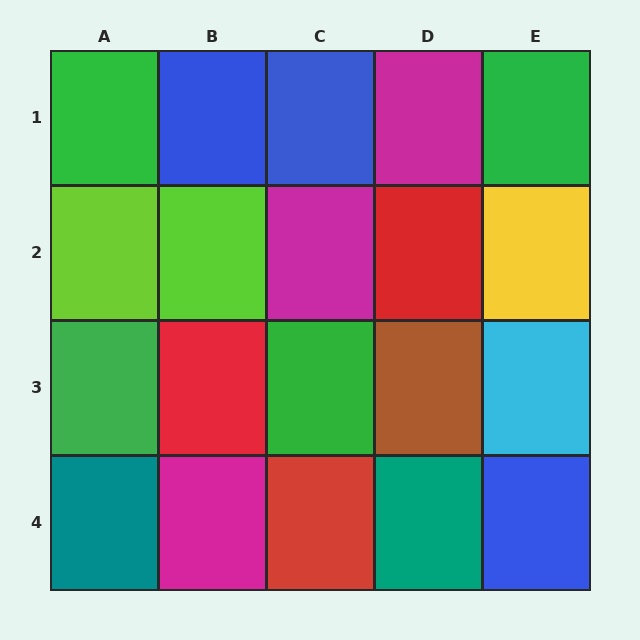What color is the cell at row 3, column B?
Red.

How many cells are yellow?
1 cell is yellow.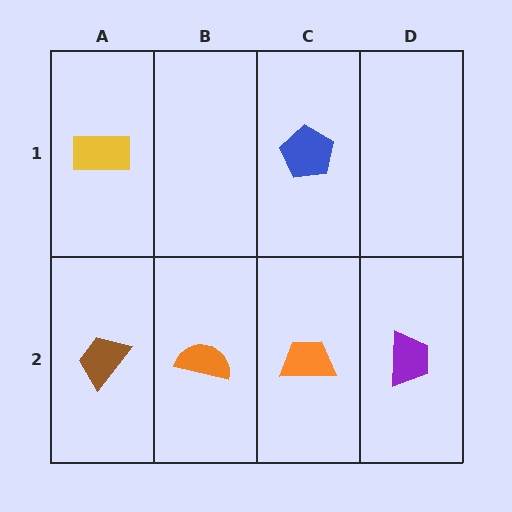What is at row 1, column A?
A yellow rectangle.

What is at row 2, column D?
A purple trapezoid.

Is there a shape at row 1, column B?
No, that cell is empty.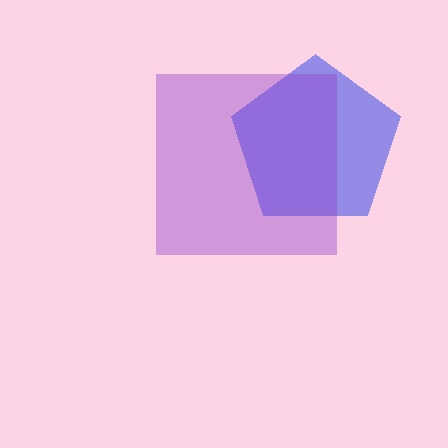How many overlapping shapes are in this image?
There are 2 overlapping shapes in the image.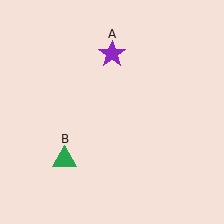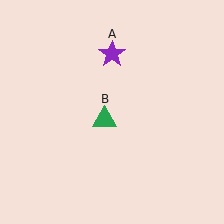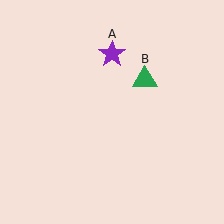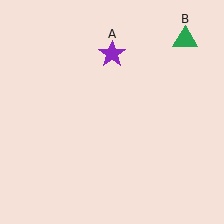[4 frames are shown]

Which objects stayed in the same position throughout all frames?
Purple star (object A) remained stationary.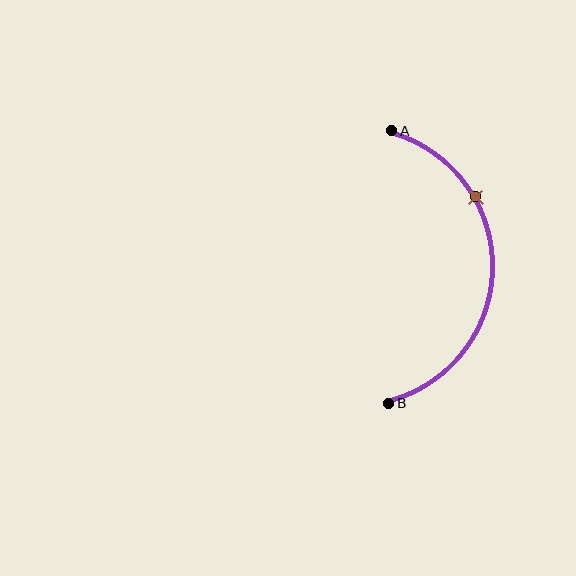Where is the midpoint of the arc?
The arc midpoint is the point on the curve farthest from the straight line joining A and B. It sits to the right of that line.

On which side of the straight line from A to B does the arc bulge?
The arc bulges to the right of the straight line connecting A and B.